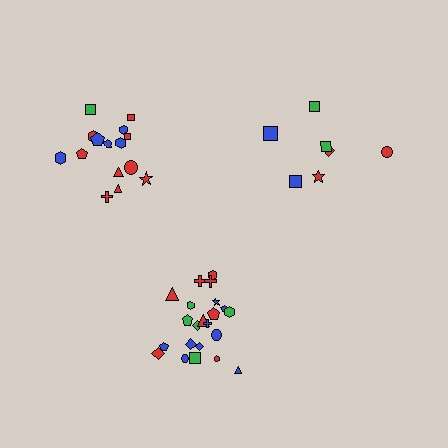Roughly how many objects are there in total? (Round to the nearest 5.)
Roughly 45 objects in total.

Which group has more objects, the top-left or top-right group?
The top-left group.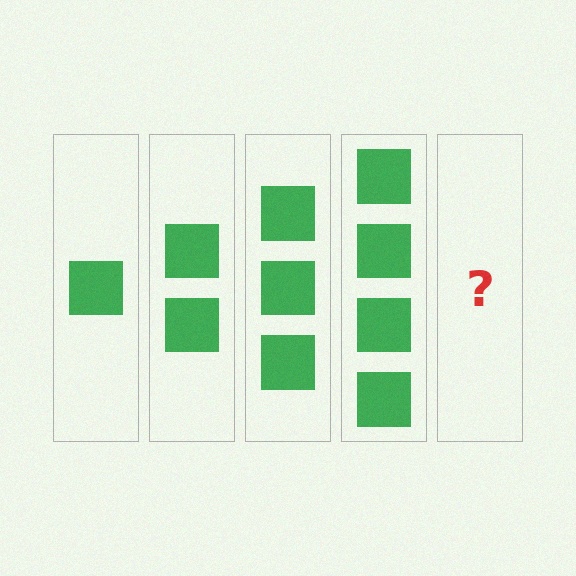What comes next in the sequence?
The next element should be 5 squares.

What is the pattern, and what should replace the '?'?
The pattern is that each step adds one more square. The '?' should be 5 squares.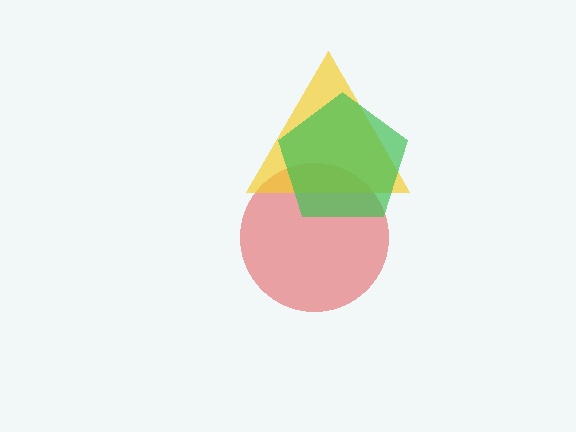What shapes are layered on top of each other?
The layered shapes are: a red circle, a yellow triangle, a green pentagon.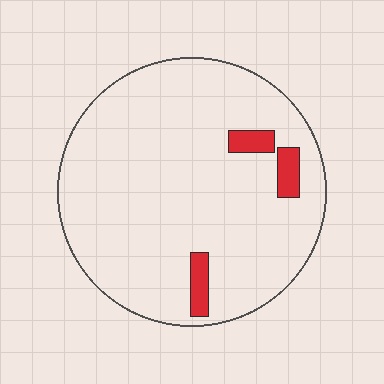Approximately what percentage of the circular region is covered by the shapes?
Approximately 5%.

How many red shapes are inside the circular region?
3.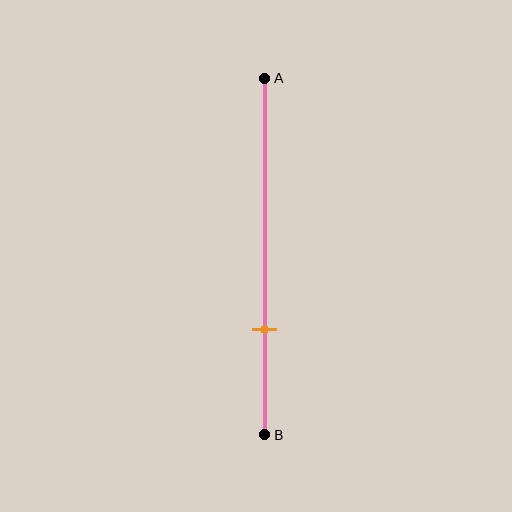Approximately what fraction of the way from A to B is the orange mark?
The orange mark is approximately 70% of the way from A to B.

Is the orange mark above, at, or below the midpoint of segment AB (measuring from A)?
The orange mark is below the midpoint of segment AB.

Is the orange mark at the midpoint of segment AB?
No, the mark is at about 70% from A, not at the 50% midpoint.